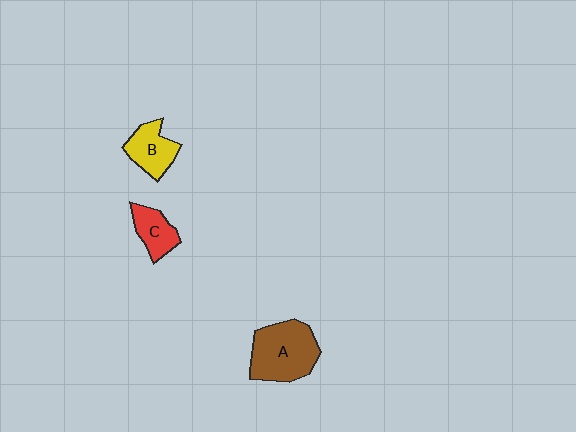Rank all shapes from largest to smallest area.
From largest to smallest: A (brown), B (yellow), C (red).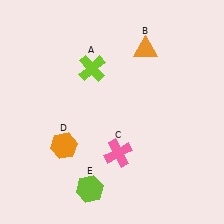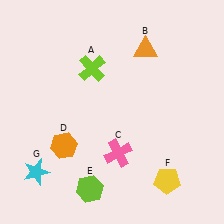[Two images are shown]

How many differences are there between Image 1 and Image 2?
There are 2 differences between the two images.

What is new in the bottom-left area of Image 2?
A cyan star (G) was added in the bottom-left area of Image 2.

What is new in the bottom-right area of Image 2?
A yellow pentagon (F) was added in the bottom-right area of Image 2.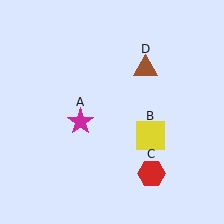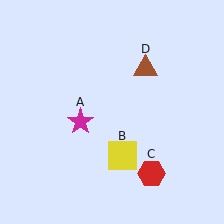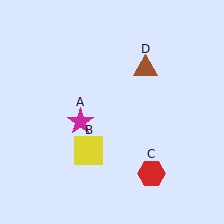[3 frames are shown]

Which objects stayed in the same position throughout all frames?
Magenta star (object A) and red hexagon (object C) and brown triangle (object D) remained stationary.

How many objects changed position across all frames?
1 object changed position: yellow square (object B).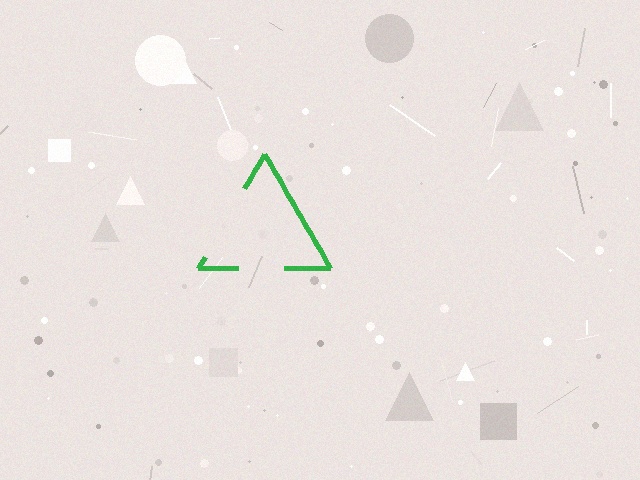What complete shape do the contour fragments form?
The contour fragments form a triangle.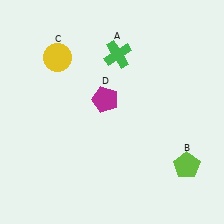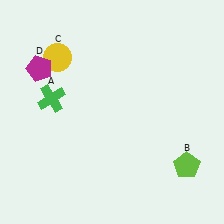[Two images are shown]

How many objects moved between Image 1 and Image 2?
2 objects moved between the two images.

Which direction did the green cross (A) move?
The green cross (A) moved left.